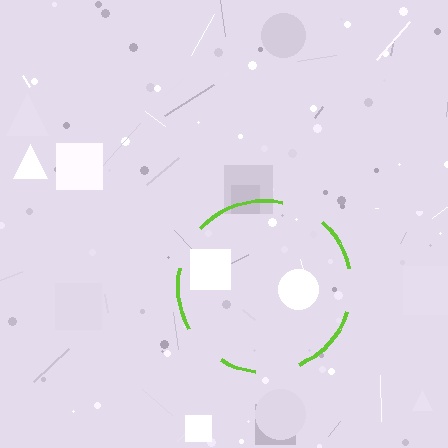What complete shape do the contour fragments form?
The contour fragments form a circle.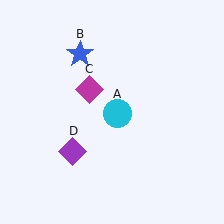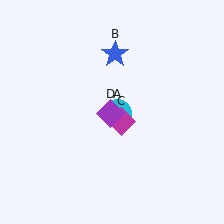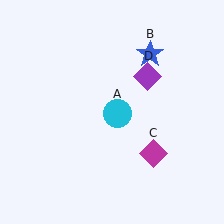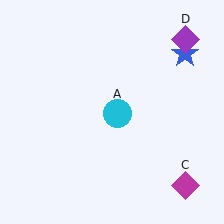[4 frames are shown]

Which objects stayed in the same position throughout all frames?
Cyan circle (object A) remained stationary.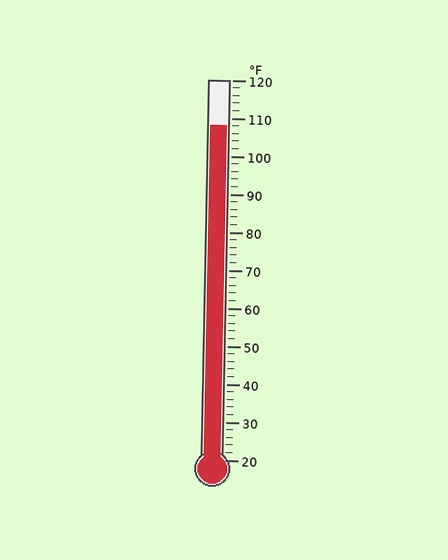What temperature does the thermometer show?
The thermometer shows approximately 108°F.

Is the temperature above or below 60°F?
The temperature is above 60°F.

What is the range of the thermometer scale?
The thermometer scale ranges from 20°F to 120°F.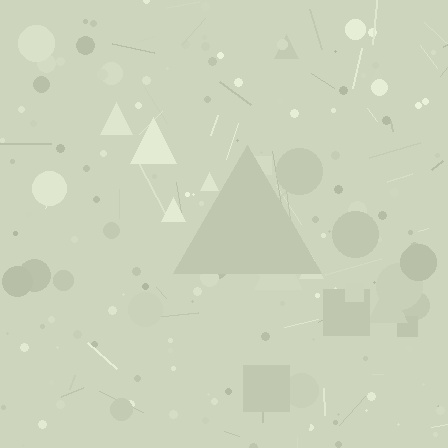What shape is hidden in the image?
A triangle is hidden in the image.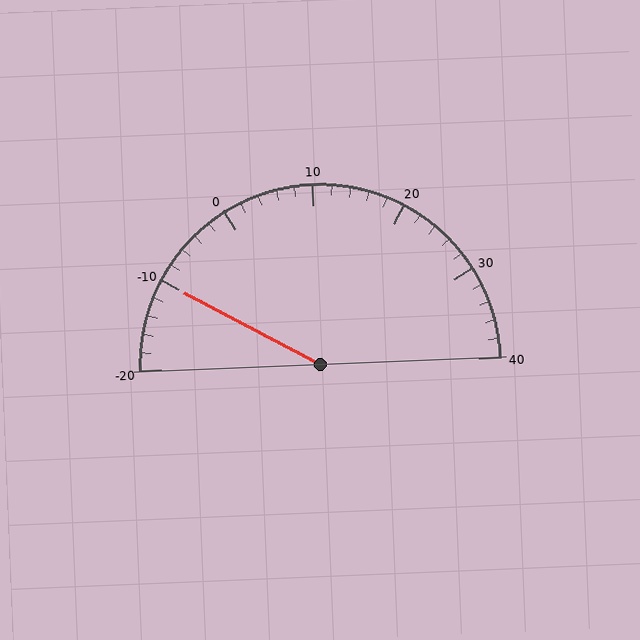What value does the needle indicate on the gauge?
The needle indicates approximately -10.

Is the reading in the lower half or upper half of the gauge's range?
The reading is in the lower half of the range (-20 to 40).